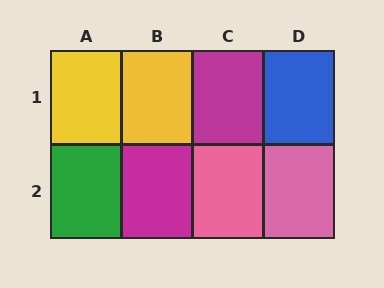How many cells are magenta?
2 cells are magenta.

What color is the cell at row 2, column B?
Magenta.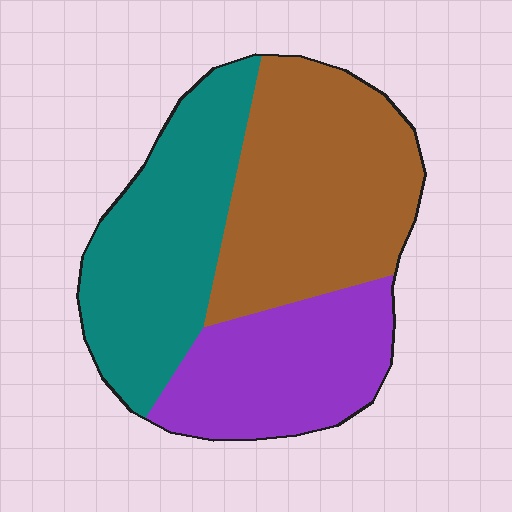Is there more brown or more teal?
Brown.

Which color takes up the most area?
Brown, at roughly 40%.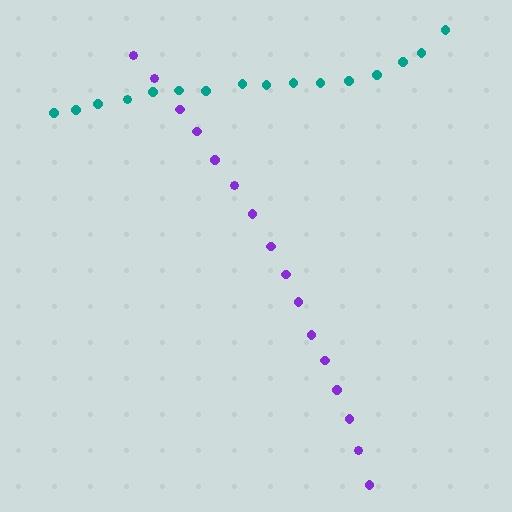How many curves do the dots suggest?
There are 2 distinct paths.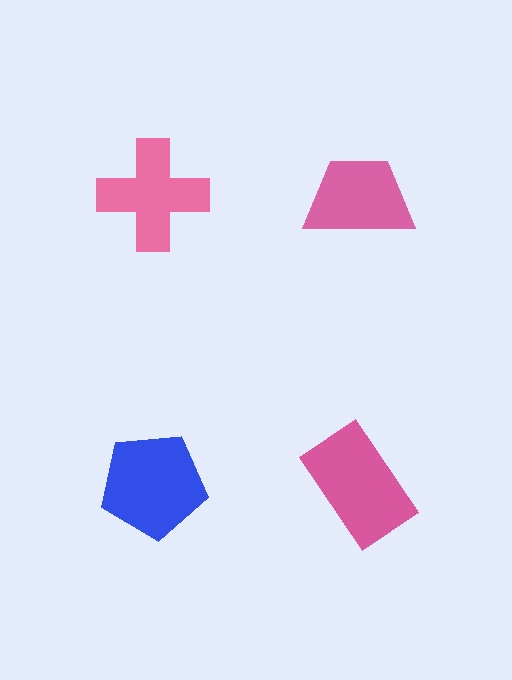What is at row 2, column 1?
A blue pentagon.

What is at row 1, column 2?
A pink trapezoid.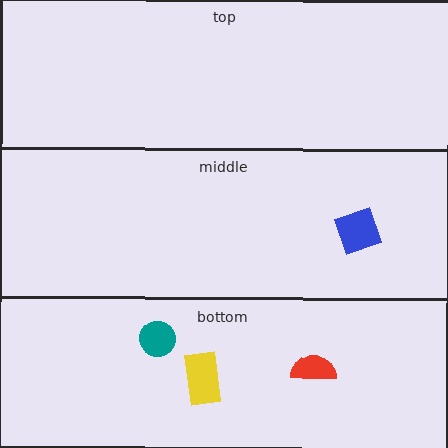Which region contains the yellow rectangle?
The bottom region.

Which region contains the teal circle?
The bottom region.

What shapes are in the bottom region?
The yellow rectangle, the red semicircle, the teal circle.